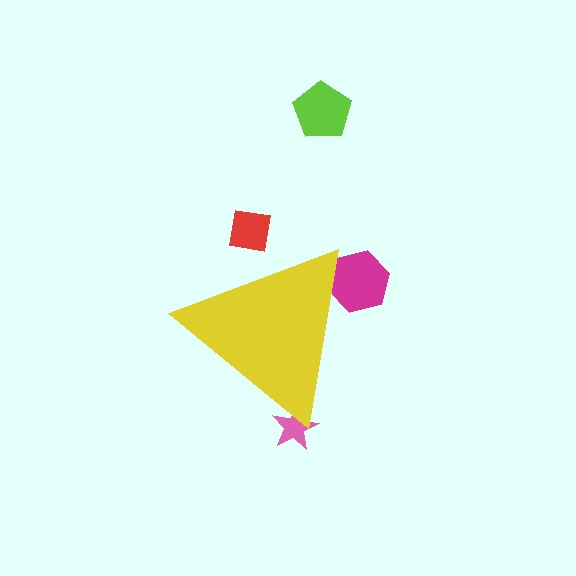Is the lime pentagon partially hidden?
No, the lime pentagon is fully visible.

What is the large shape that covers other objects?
A yellow triangle.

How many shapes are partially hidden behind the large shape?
3 shapes are partially hidden.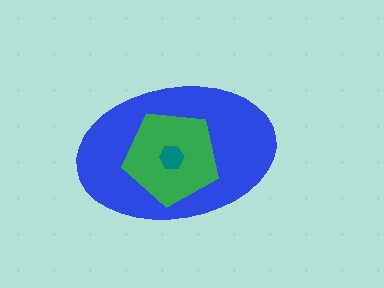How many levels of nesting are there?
3.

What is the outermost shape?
The blue ellipse.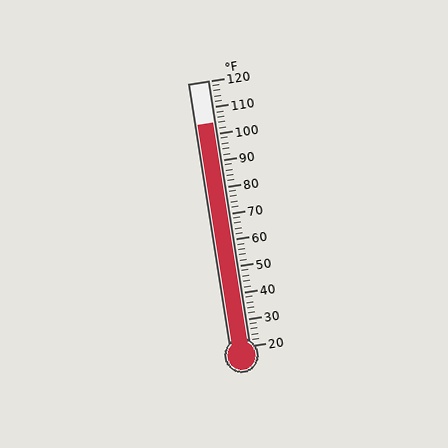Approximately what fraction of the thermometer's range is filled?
The thermometer is filled to approximately 85% of its range.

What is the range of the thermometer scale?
The thermometer scale ranges from 20°F to 120°F.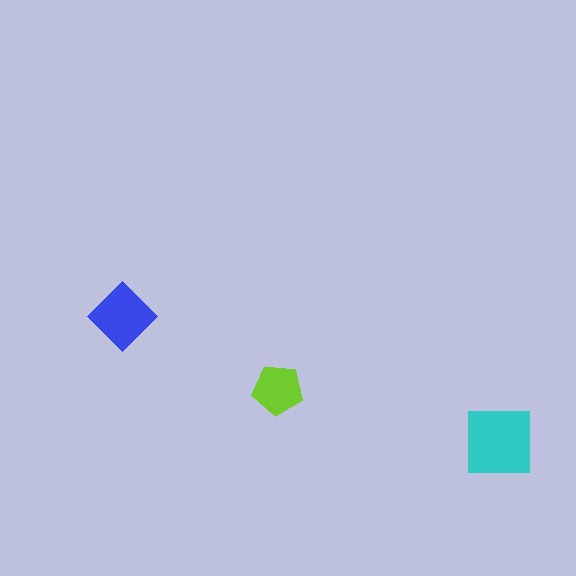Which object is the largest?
The cyan square.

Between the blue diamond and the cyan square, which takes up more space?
The cyan square.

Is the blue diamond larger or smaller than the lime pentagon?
Larger.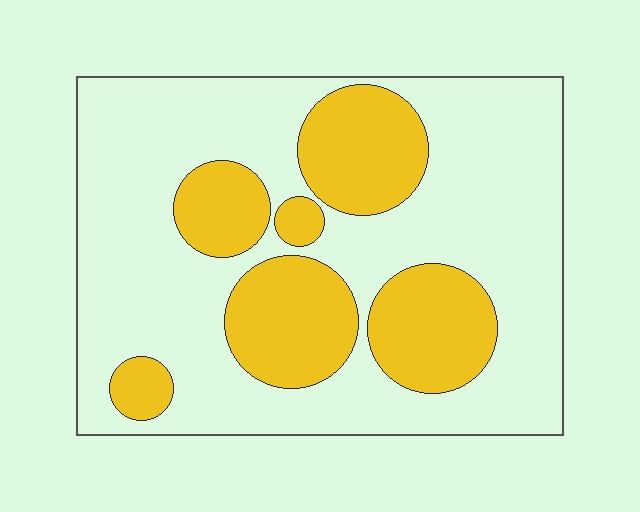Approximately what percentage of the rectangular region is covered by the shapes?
Approximately 30%.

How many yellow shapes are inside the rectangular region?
6.